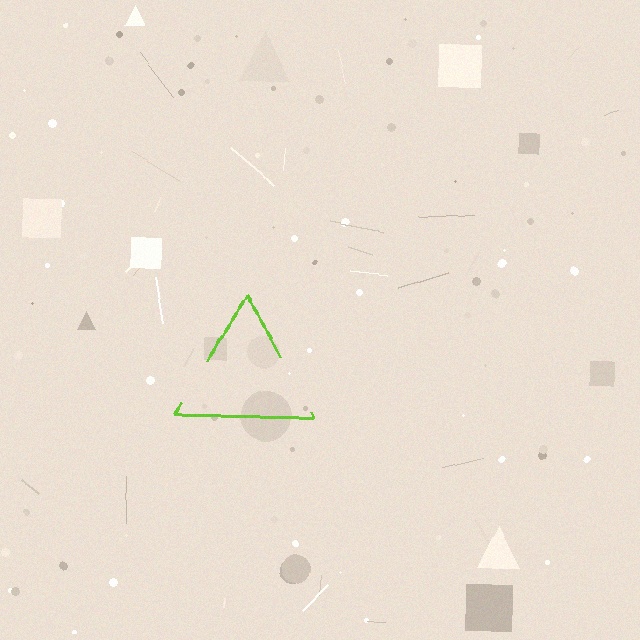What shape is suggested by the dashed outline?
The dashed outline suggests a triangle.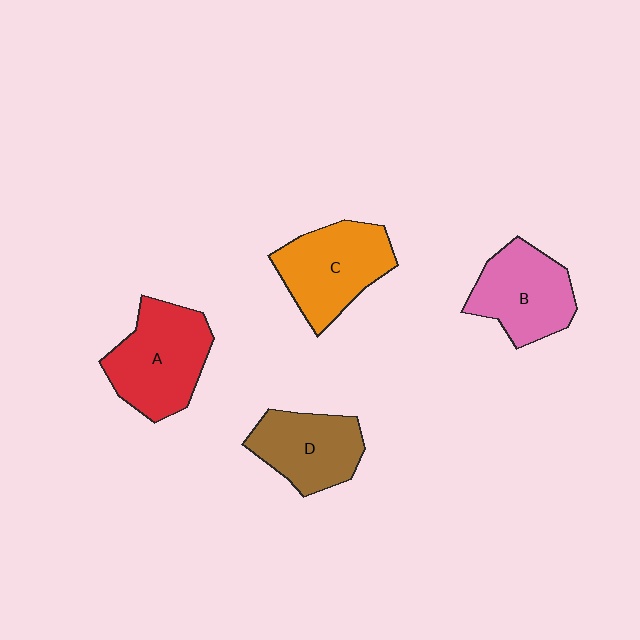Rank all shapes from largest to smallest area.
From largest to smallest: A (red), C (orange), B (pink), D (brown).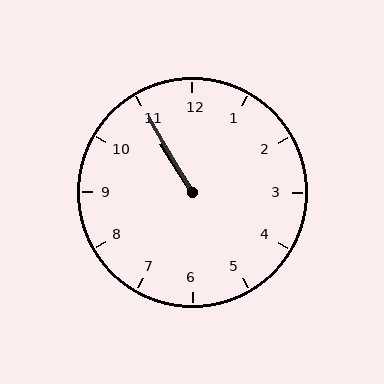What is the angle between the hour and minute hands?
Approximately 2 degrees.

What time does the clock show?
10:55.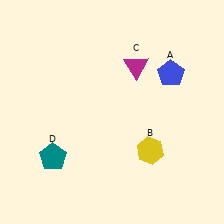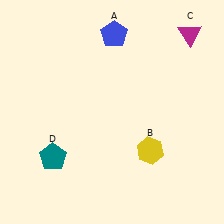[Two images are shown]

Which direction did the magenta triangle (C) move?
The magenta triangle (C) moved right.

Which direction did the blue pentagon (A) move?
The blue pentagon (A) moved left.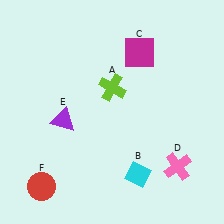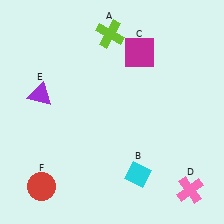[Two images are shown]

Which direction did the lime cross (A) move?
The lime cross (A) moved up.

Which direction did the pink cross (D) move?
The pink cross (D) moved down.